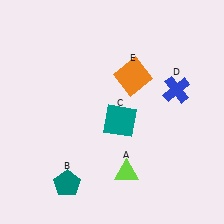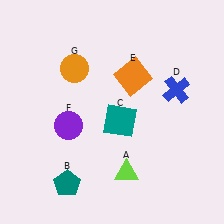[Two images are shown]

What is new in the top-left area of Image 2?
An orange circle (G) was added in the top-left area of Image 2.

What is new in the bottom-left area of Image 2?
A purple circle (F) was added in the bottom-left area of Image 2.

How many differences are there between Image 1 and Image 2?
There are 2 differences between the two images.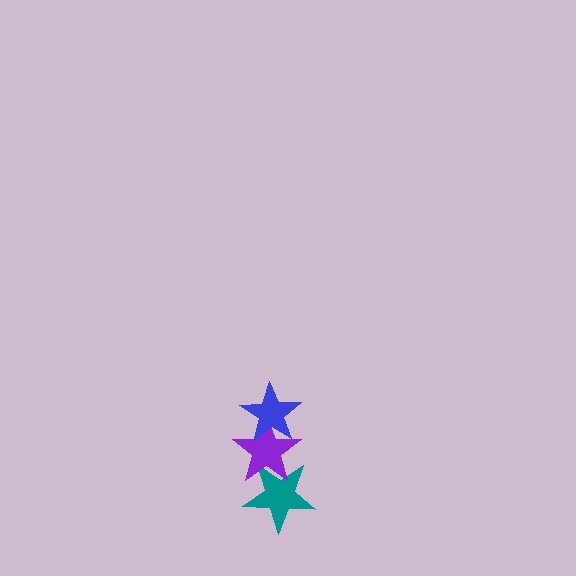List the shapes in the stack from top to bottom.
From top to bottom: the blue star, the purple star, the teal star.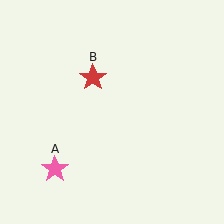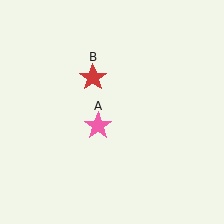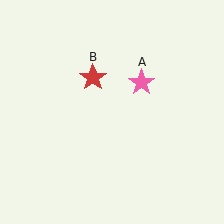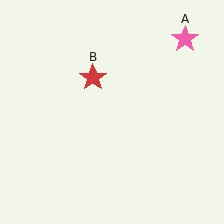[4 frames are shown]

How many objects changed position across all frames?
1 object changed position: pink star (object A).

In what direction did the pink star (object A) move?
The pink star (object A) moved up and to the right.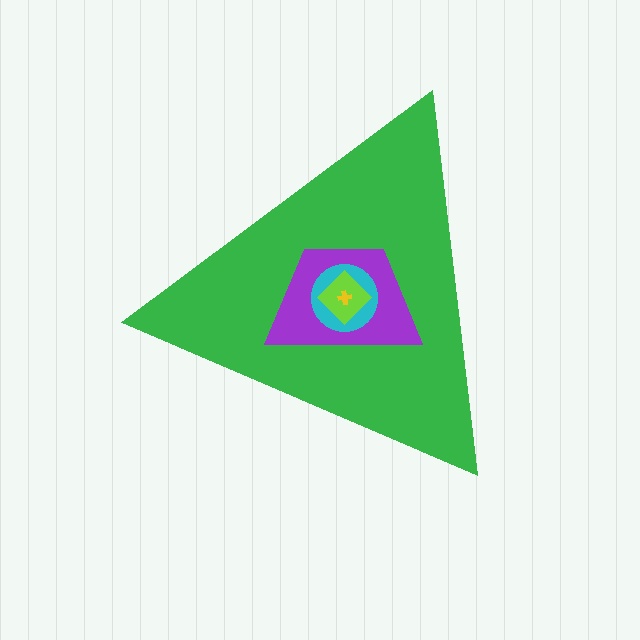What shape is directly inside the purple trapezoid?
The cyan circle.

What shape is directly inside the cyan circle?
The lime diamond.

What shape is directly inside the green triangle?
The purple trapezoid.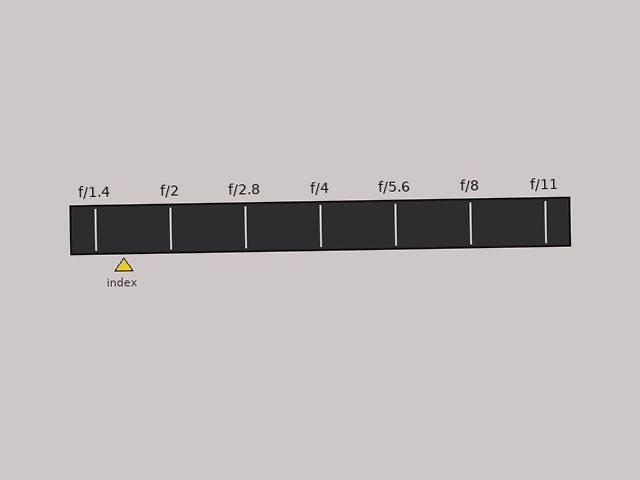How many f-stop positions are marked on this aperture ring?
There are 7 f-stop positions marked.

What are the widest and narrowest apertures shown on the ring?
The widest aperture shown is f/1.4 and the narrowest is f/11.